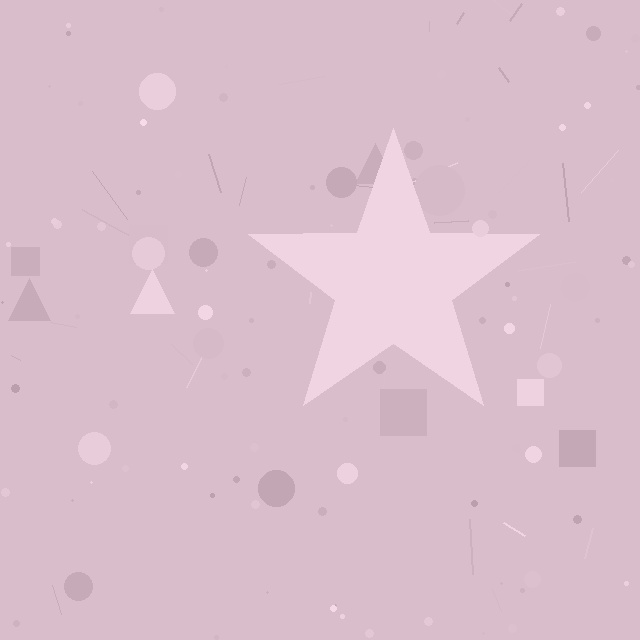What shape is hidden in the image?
A star is hidden in the image.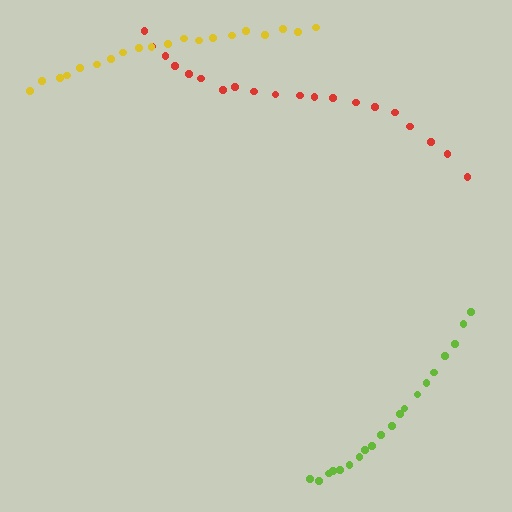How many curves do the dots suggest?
There are 3 distinct paths.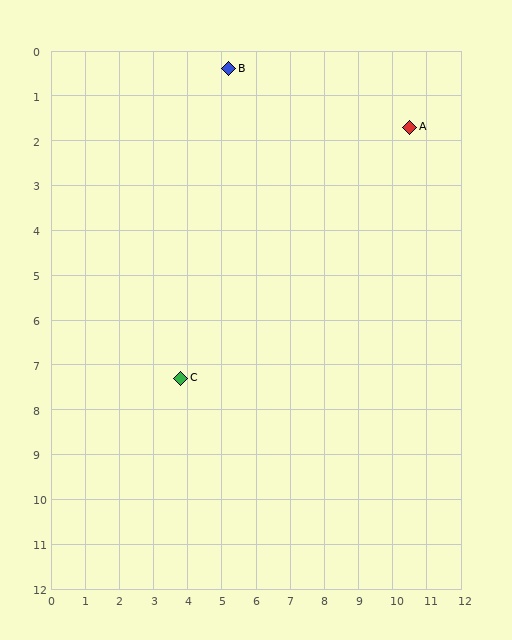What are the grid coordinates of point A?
Point A is at approximately (10.5, 1.7).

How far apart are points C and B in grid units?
Points C and B are about 7.0 grid units apart.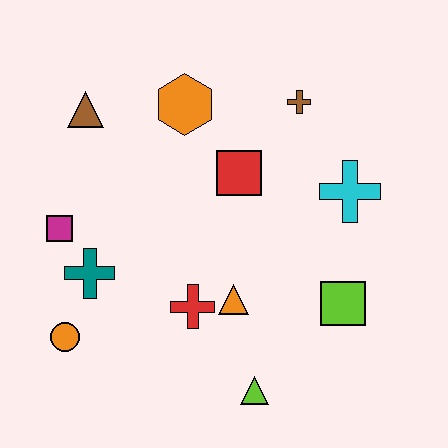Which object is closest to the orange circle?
The teal cross is closest to the orange circle.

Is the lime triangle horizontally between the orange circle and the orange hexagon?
No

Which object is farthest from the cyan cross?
The orange circle is farthest from the cyan cross.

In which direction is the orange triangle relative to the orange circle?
The orange triangle is to the right of the orange circle.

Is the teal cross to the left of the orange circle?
No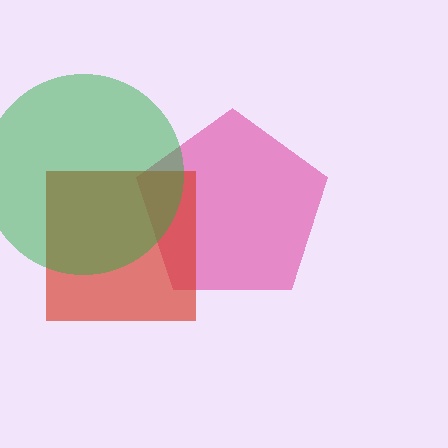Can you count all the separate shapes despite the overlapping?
Yes, there are 3 separate shapes.